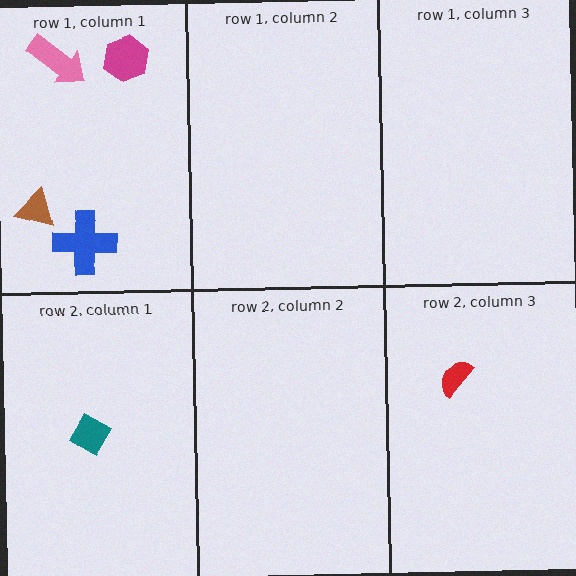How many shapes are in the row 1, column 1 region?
4.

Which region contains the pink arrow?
The row 1, column 1 region.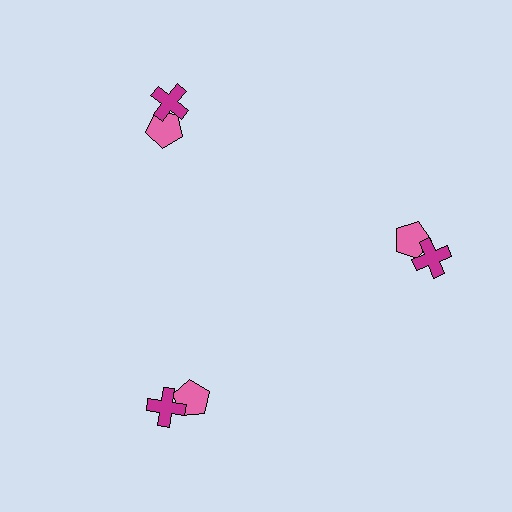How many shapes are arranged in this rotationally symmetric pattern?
There are 6 shapes, arranged in 3 groups of 2.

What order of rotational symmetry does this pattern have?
This pattern has 3-fold rotational symmetry.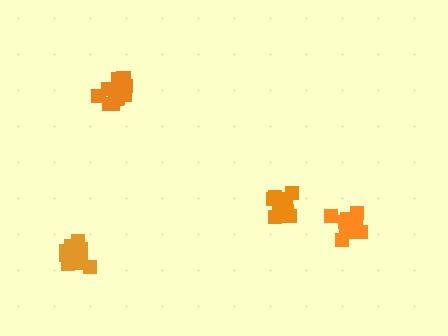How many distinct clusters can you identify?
There are 4 distinct clusters.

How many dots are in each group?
Group 1: 13 dots, Group 2: 12 dots, Group 3: 16 dots, Group 4: 12 dots (53 total).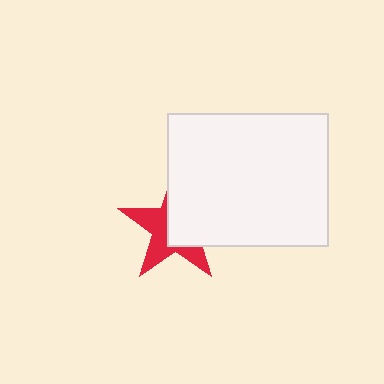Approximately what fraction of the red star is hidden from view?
Roughly 52% of the red star is hidden behind the white rectangle.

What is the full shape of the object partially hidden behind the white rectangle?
The partially hidden object is a red star.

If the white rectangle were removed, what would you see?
You would see the complete red star.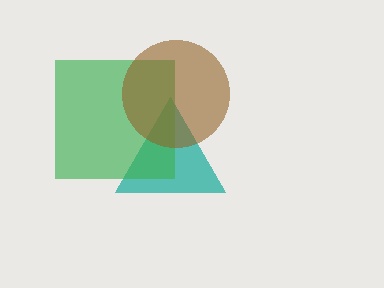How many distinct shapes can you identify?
There are 3 distinct shapes: a teal triangle, a green square, a brown circle.